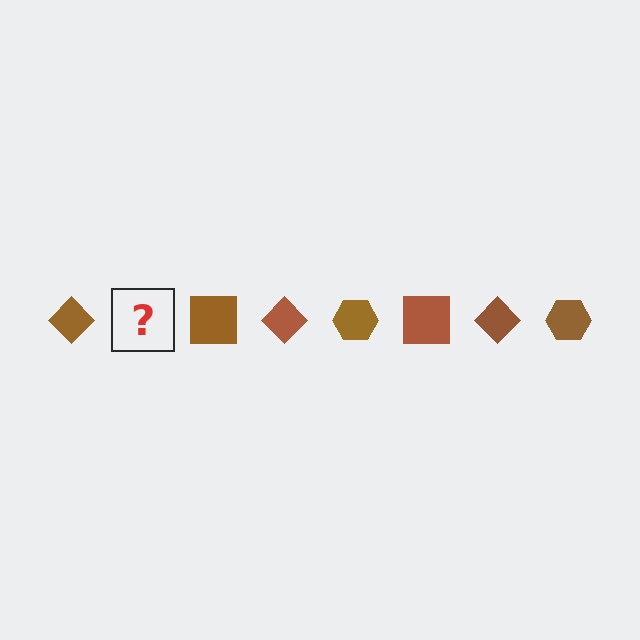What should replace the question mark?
The question mark should be replaced with a brown hexagon.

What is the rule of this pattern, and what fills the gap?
The rule is that the pattern cycles through diamond, hexagon, square shapes in brown. The gap should be filled with a brown hexagon.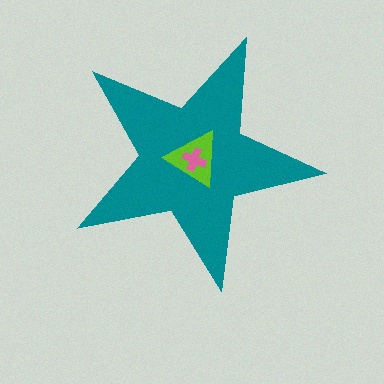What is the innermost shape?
The pink cross.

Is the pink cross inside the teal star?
Yes.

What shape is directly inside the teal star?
The lime triangle.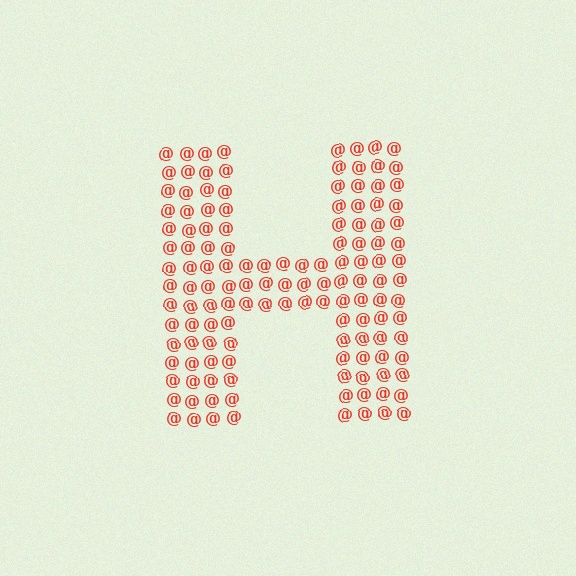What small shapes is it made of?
It is made of small at signs.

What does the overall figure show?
The overall figure shows the letter H.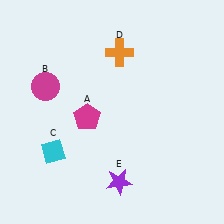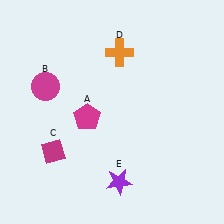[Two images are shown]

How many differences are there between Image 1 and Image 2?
There is 1 difference between the two images.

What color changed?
The diamond (C) changed from cyan in Image 1 to magenta in Image 2.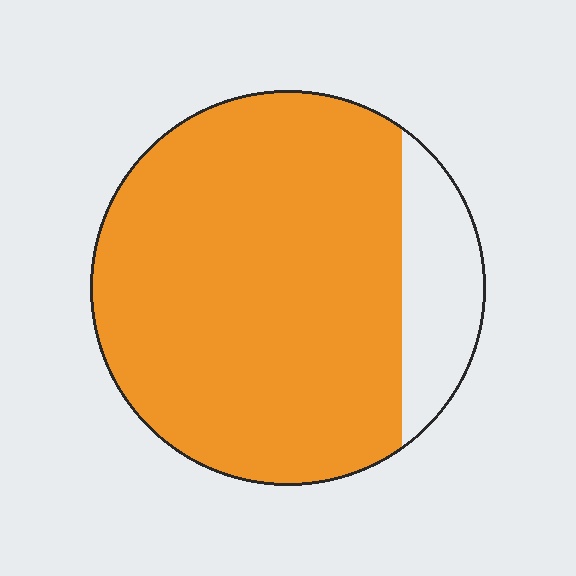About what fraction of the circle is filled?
About five sixths (5/6).